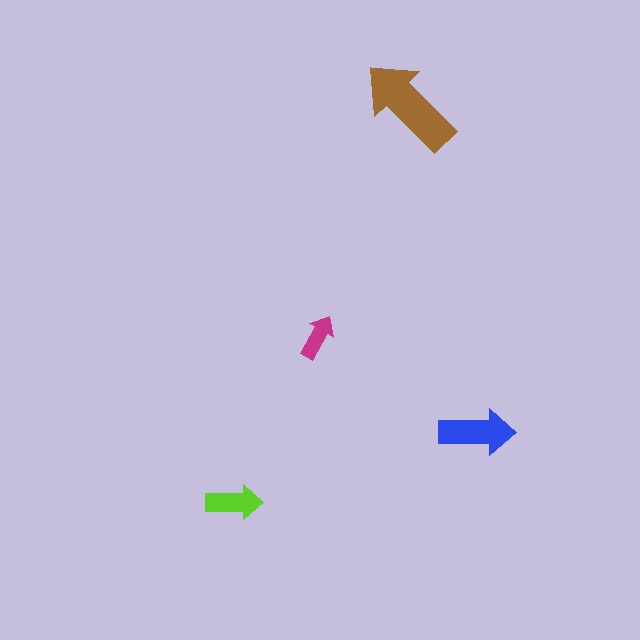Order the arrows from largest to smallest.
the brown one, the blue one, the lime one, the magenta one.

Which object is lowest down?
The lime arrow is bottommost.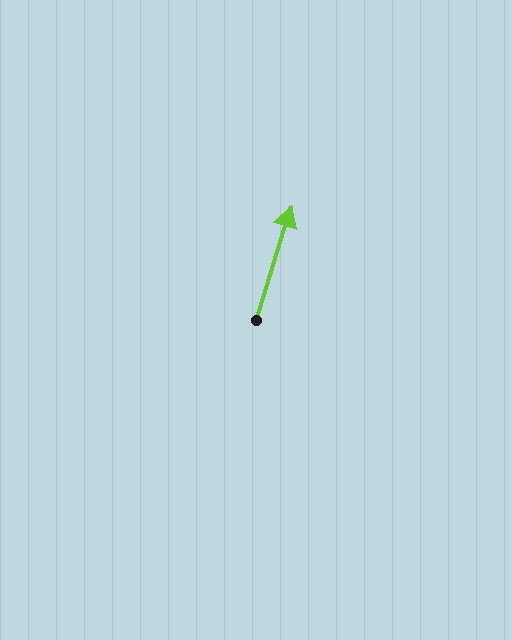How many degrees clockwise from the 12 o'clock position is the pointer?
Approximately 17 degrees.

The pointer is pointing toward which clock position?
Roughly 1 o'clock.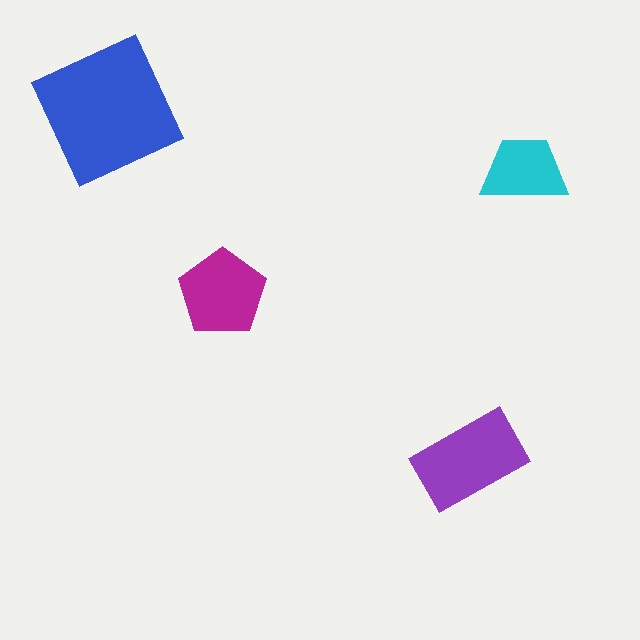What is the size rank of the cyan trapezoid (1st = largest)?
4th.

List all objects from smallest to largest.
The cyan trapezoid, the magenta pentagon, the purple rectangle, the blue square.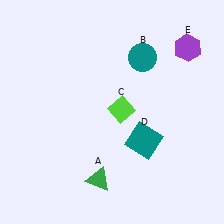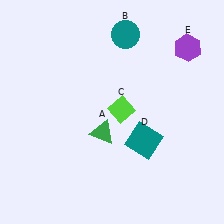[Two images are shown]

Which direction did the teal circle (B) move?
The teal circle (B) moved up.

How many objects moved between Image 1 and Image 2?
2 objects moved between the two images.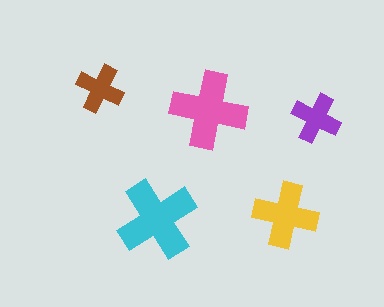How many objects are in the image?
There are 5 objects in the image.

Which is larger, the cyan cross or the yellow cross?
The cyan one.